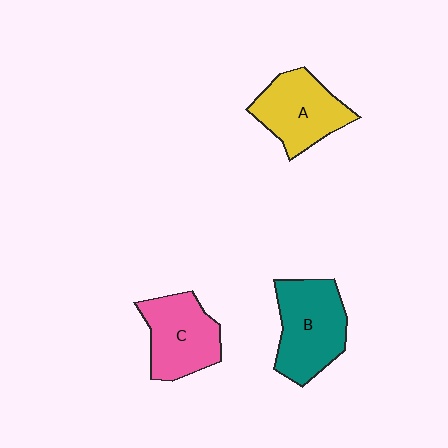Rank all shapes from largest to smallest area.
From largest to smallest: B (teal), A (yellow), C (pink).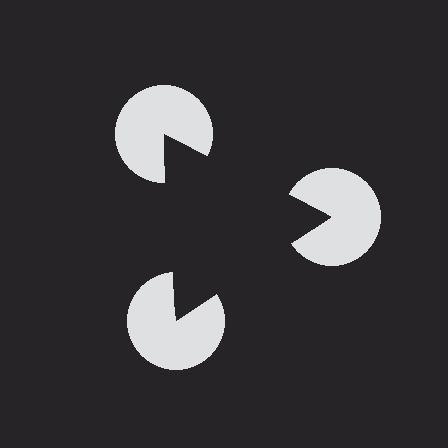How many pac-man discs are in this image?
There are 3 — one at each vertex of the illusory triangle.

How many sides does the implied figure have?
3 sides.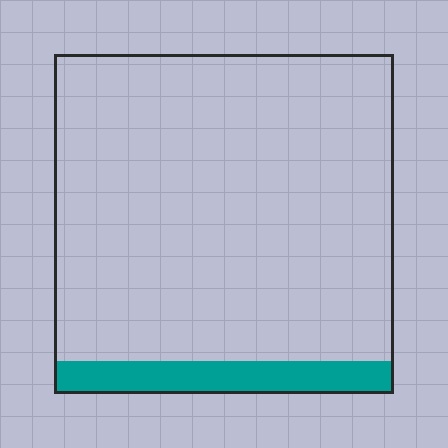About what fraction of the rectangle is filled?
About one tenth (1/10).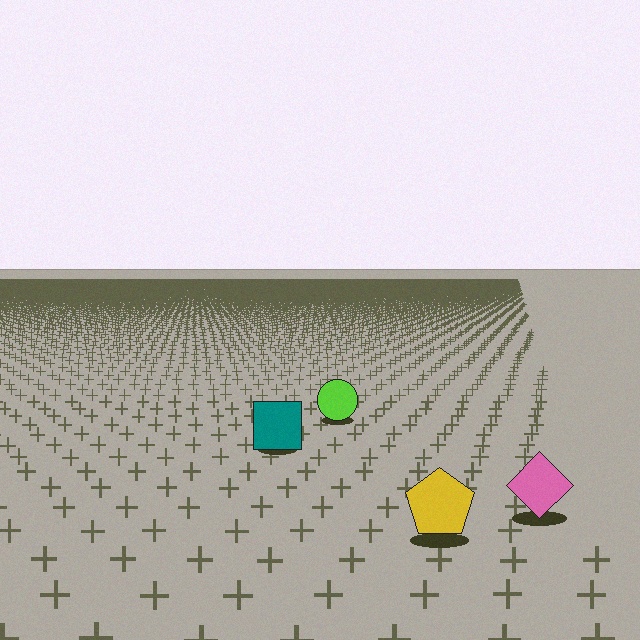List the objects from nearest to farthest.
From nearest to farthest: the yellow pentagon, the pink diamond, the teal square, the lime circle.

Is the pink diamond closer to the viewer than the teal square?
Yes. The pink diamond is closer — you can tell from the texture gradient: the ground texture is coarser near it.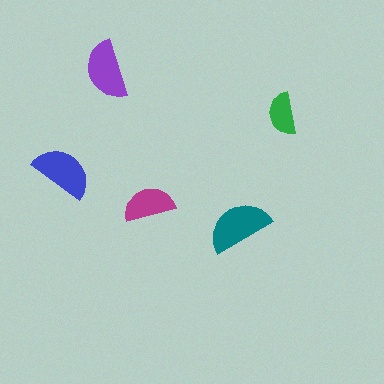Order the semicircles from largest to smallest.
the teal one, the blue one, the purple one, the magenta one, the green one.